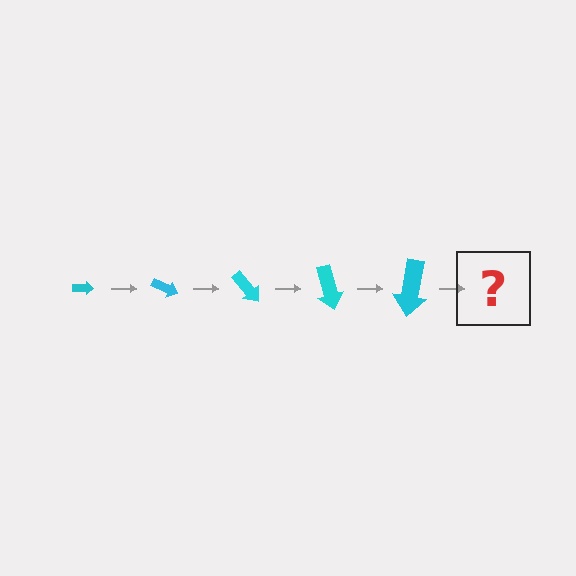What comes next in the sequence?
The next element should be an arrow, larger than the previous one and rotated 125 degrees from the start.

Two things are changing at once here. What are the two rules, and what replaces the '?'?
The two rules are that the arrow grows larger each step and it rotates 25 degrees each step. The '?' should be an arrow, larger than the previous one and rotated 125 degrees from the start.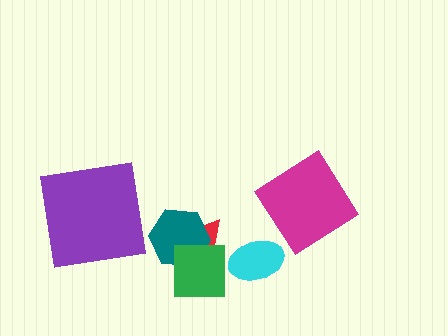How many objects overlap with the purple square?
0 objects overlap with the purple square.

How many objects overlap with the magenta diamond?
0 objects overlap with the magenta diamond.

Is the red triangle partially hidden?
Yes, it is partially covered by another shape.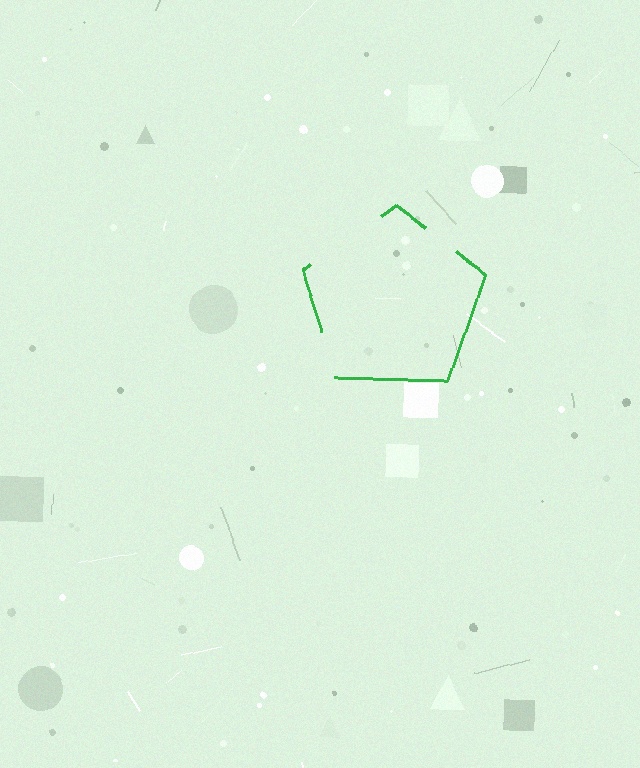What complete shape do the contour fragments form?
The contour fragments form a pentagon.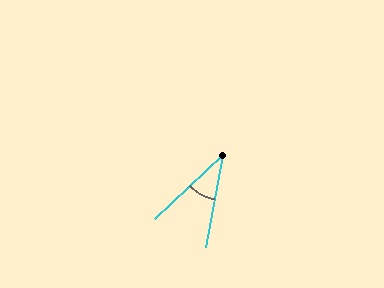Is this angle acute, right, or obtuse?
It is acute.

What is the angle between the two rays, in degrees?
Approximately 36 degrees.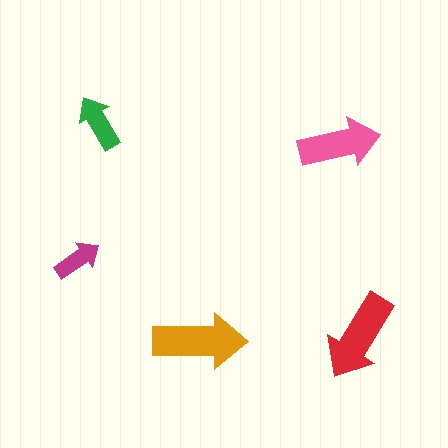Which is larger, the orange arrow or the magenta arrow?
The orange one.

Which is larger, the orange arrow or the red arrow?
The orange one.